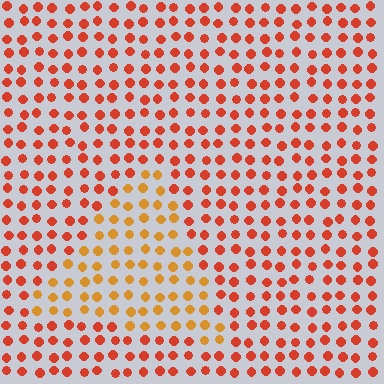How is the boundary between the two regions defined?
The boundary is defined purely by a slight shift in hue (about 30 degrees). Spacing, size, and orientation are identical on both sides.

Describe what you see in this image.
The image is filled with small red elements in a uniform arrangement. A triangle-shaped region is visible where the elements are tinted to a slightly different hue, forming a subtle color boundary.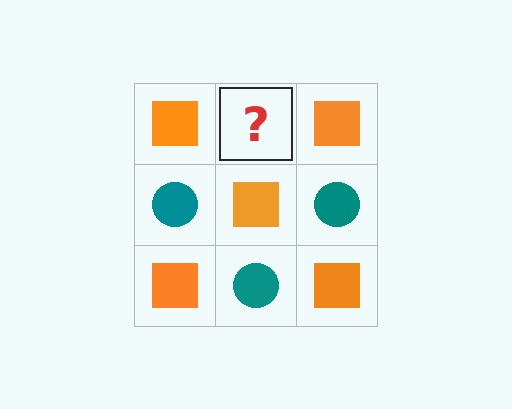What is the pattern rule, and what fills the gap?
The rule is that it alternates orange square and teal circle in a checkerboard pattern. The gap should be filled with a teal circle.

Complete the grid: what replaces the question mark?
The question mark should be replaced with a teal circle.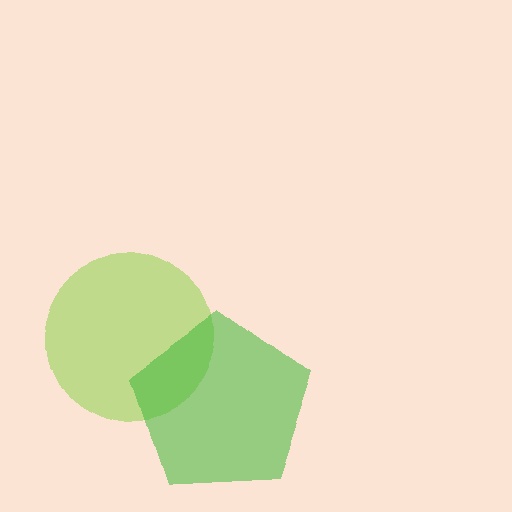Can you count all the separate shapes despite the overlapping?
Yes, there are 2 separate shapes.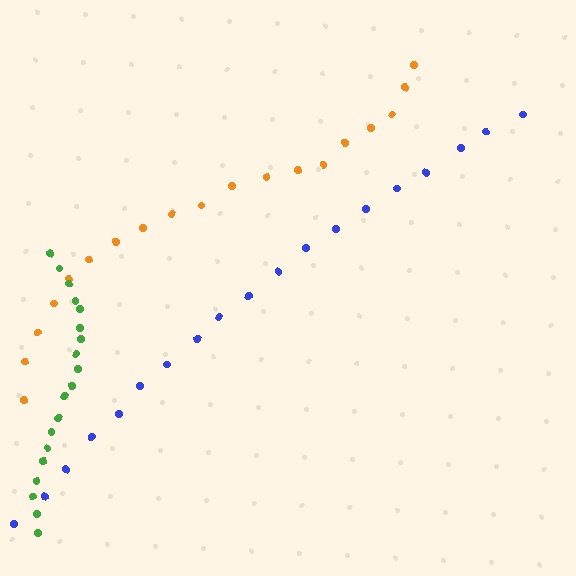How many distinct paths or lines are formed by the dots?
There are 3 distinct paths.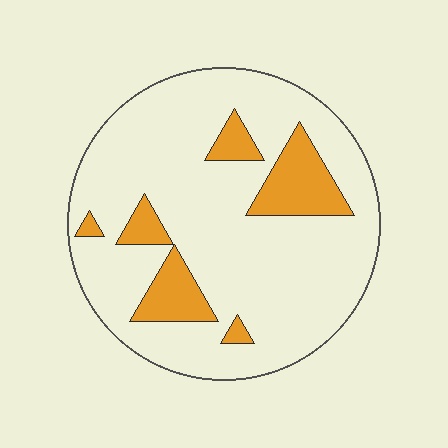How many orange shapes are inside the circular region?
6.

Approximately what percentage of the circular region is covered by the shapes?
Approximately 15%.